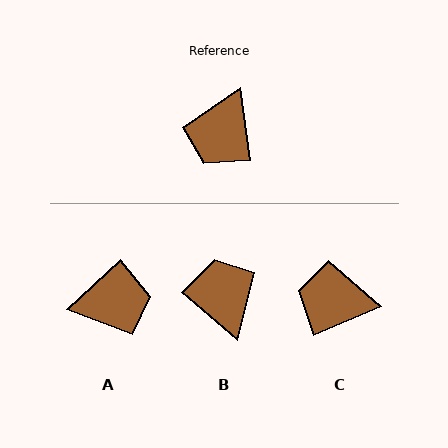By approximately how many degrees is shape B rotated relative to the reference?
Approximately 139 degrees clockwise.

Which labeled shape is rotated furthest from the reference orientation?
B, about 139 degrees away.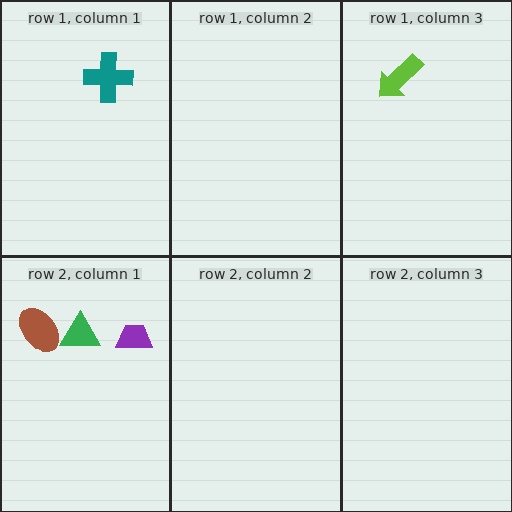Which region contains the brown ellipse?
The row 2, column 1 region.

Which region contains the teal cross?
The row 1, column 1 region.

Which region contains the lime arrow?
The row 1, column 3 region.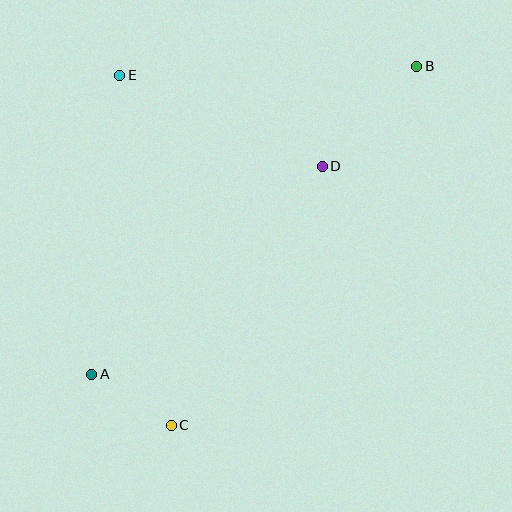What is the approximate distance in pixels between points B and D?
The distance between B and D is approximately 137 pixels.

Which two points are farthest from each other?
Points A and B are farthest from each other.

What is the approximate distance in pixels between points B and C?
The distance between B and C is approximately 435 pixels.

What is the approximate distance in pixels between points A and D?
The distance between A and D is approximately 311 pixels.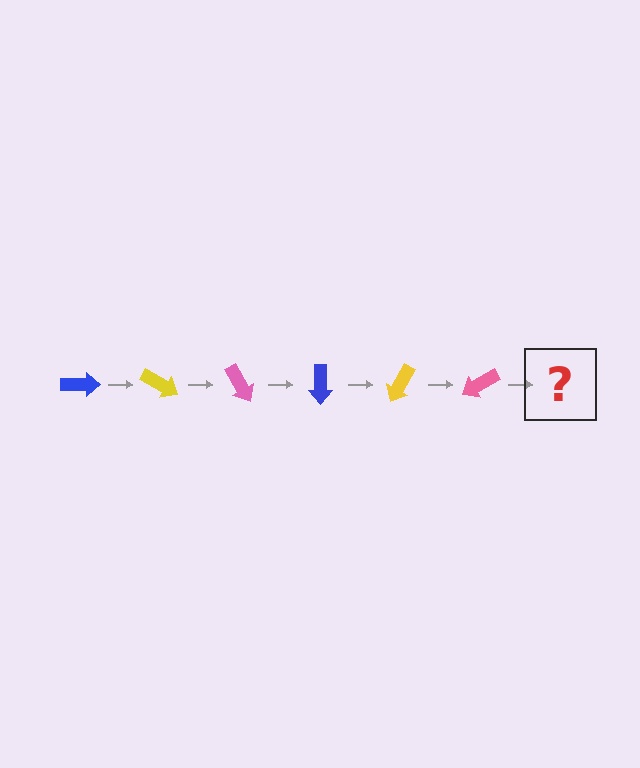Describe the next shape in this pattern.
It should be a blue arrow, rotated 180 degrees from the start.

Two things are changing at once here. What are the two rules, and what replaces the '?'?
The two rules are that it rotates 30 degrees each step and the color cycles through blue, yellow, and pink. The '?' should be a blue arrow, rotated 180 degrees from the start.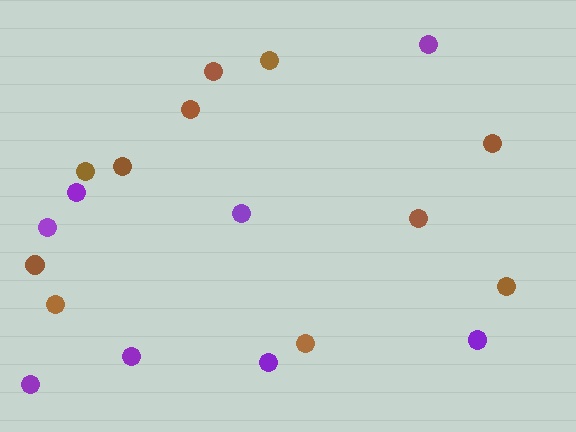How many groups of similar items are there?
There are 2 groups: one group of brown circles (11) and one group of purple circles (8).